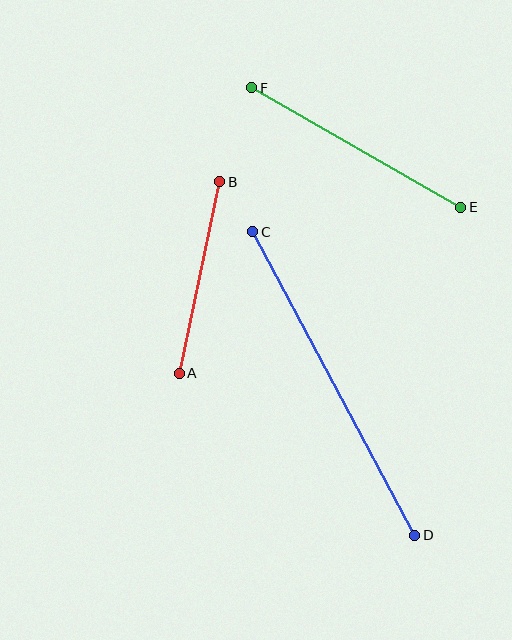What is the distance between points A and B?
The distance is approximately 196 pixels.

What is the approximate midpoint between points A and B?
The midpoint is at approximately (199, 278) pixels.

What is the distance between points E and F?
The distance is approximately 241 pixels.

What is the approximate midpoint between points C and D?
The midpoint is at approximately (334, 384) pixels.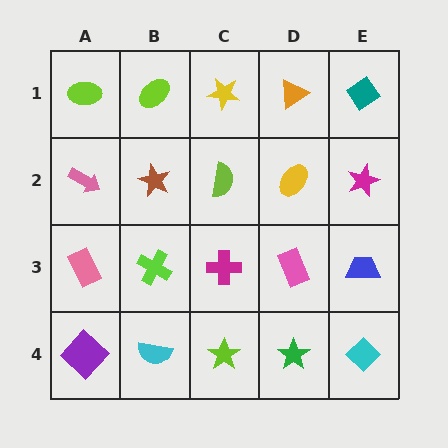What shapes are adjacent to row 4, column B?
A lime cross (row 3, column B), a purple diamond (row 4, column A), a lime star (row 4, column C).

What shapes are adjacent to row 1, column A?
A pink arrow (row 2, column A), a lime ellipse (row 1, column B).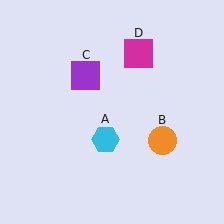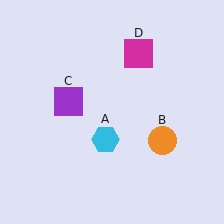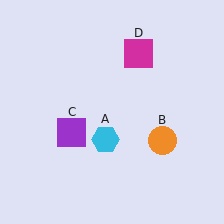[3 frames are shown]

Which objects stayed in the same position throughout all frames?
Cyan hexagon (object A) and orange circle (object B) and magenta square (object D) remained stationary.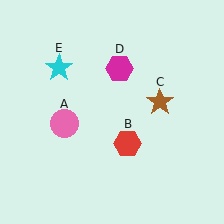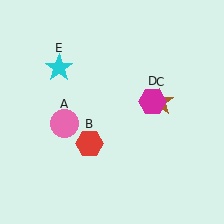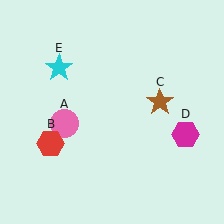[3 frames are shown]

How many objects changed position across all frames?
2 objects changed position: red hexagon (object B), magenta hexagon (object D).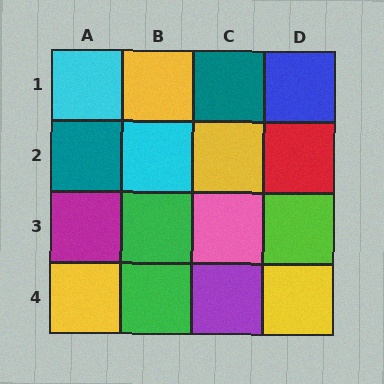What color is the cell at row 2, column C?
Yellow.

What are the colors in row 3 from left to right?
Magenta, green, pink, lime.